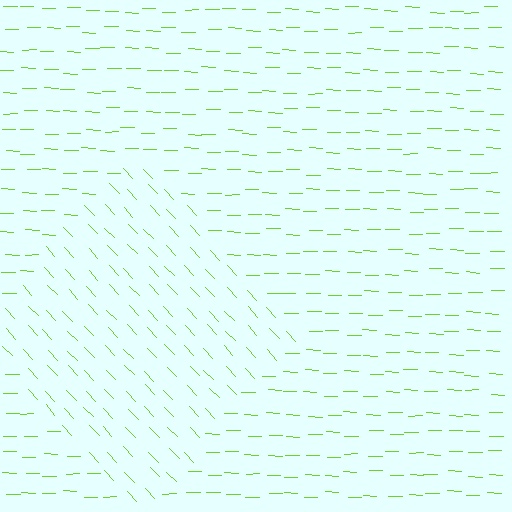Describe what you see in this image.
The image is filled with small lime line segments. A diamond region in the image has lines oriented differently from the surrounding lines, creating a visible texture boundary.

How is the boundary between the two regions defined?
The boundary is defined purely by a change in line orientation (approximately 45 degrees difference). All lines are the same color and thickness.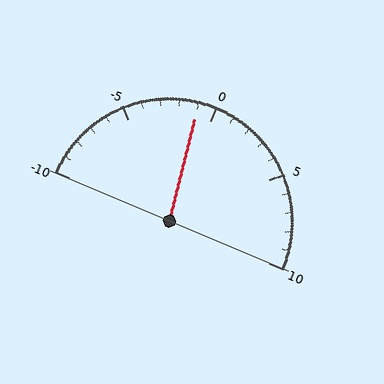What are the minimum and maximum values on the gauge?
The gauge ranges from -10 to 10.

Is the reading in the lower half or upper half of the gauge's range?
The reading is in the lower half of the range (-10 to 10).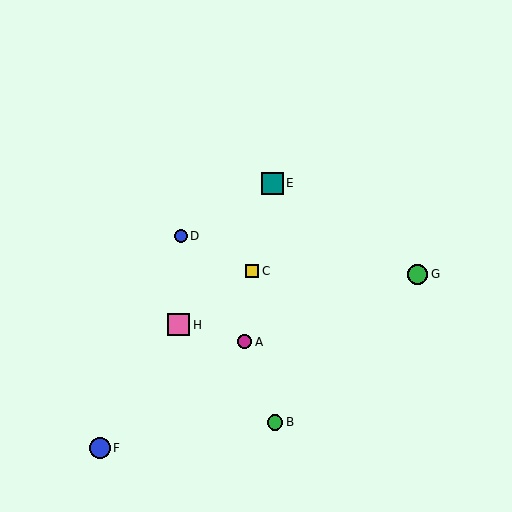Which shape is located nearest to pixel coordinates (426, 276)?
The green circle (labeled G) at (418, 274) is nearest to that location.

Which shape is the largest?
The teal square (labeled E) is the largest.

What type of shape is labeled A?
Shape A is a magenta circle.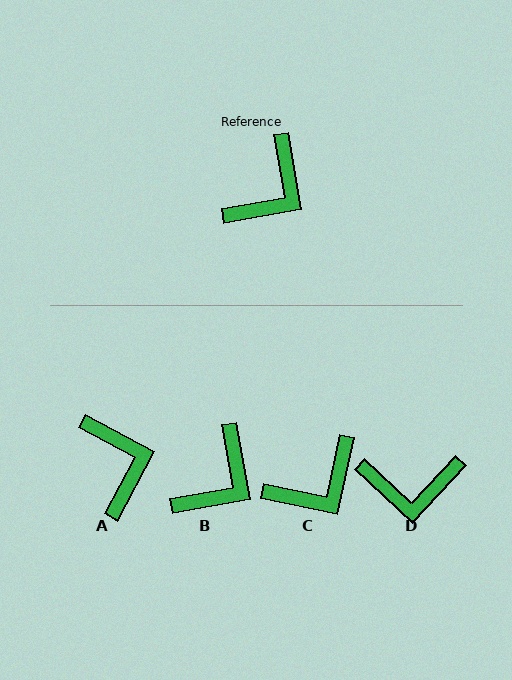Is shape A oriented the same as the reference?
No, it is off by about 52 degrees.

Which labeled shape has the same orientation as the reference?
B.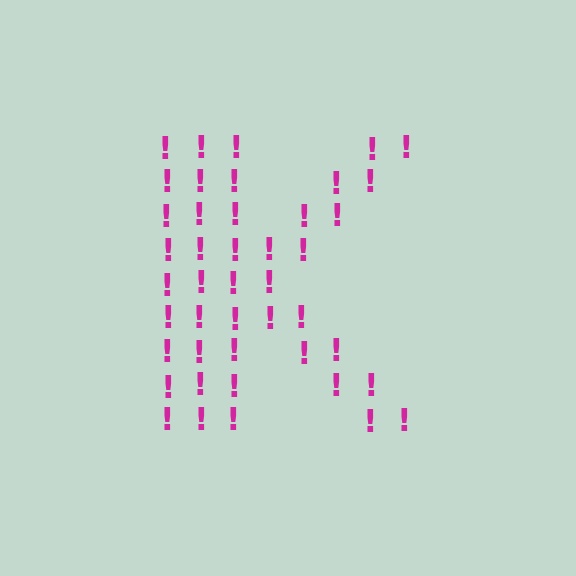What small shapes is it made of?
It is made of small exclamation marks.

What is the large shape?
The large shape is the letter K.